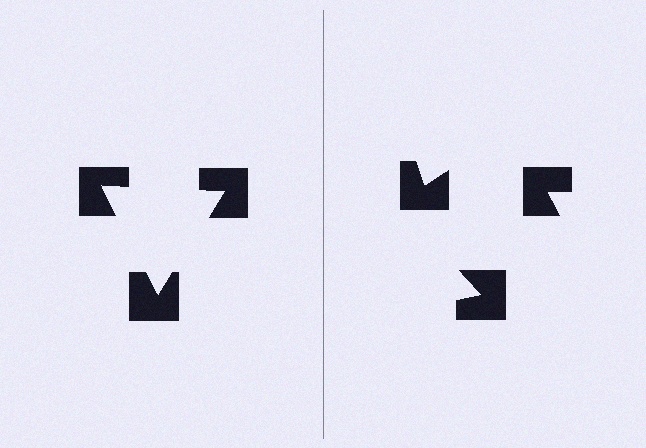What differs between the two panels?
The notched squares are positioned identically on both sides; only the wedge orientations differ. On the left they align to a triangle; on the right they are misaligned.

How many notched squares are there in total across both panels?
6 — 3 on each side.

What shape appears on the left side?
An illusory triangle.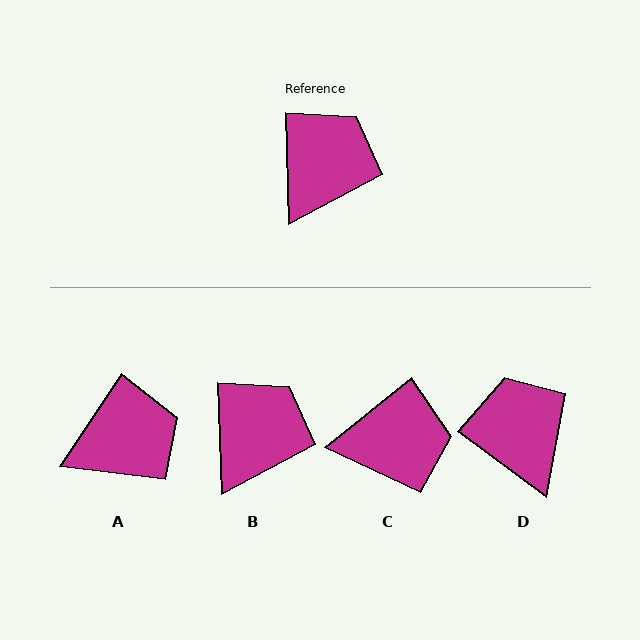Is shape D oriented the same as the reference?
No, it is off by about 52 degrees.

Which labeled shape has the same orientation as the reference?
B.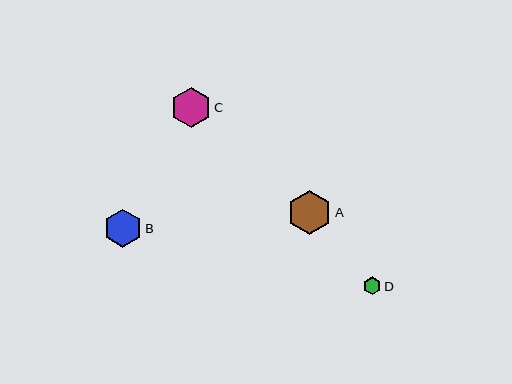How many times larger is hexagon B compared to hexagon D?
Hexagon B is approximately 2.1 times the size of hexagon D.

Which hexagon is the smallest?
Hexagon D is the smallest with a size of approximately 18 pixels.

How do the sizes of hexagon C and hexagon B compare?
Hexagon C and hexagon B are approximately the same size.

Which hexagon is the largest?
Hexagon A is the largest with a size of approximately 44 pixels.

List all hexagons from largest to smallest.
From largest to smallest: A, C, B, D.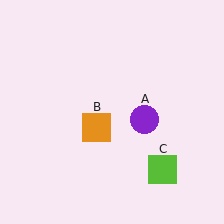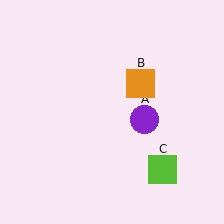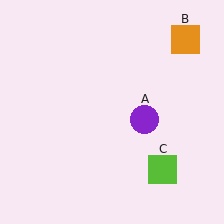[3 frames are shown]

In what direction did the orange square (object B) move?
The orange square (object B) moved up and to the right.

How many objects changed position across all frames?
1 object changed position: orange square (object B).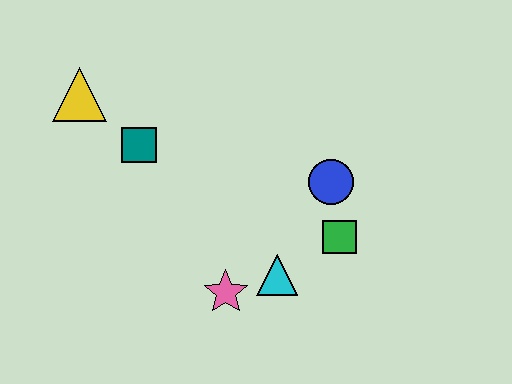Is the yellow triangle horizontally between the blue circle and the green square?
No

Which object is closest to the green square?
The blue circle is closest to the green square.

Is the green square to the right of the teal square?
Yes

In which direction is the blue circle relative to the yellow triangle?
The blue circle is to the right of the yellow triangle.